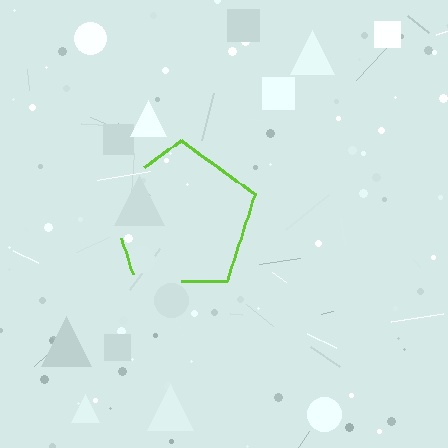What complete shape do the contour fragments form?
The contour fragments form a pentagon.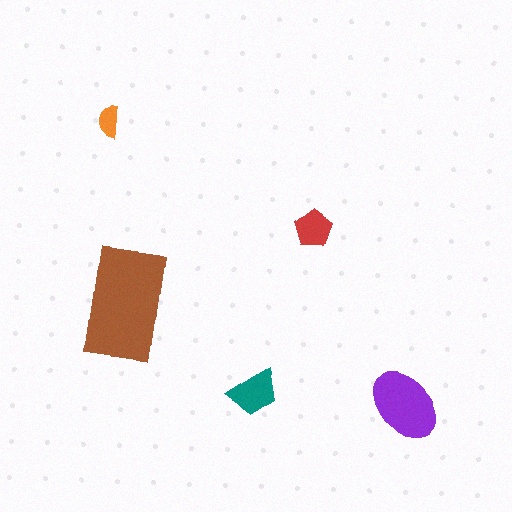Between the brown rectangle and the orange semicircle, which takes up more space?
The brown rectangle.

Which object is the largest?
The brown rectangle.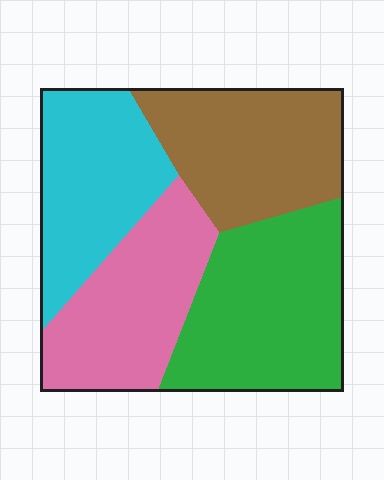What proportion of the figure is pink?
Pink takes up between a sixth and a third of the figure.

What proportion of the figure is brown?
Brown covers about 25% of the figure.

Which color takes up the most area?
Green, at roughly 30%.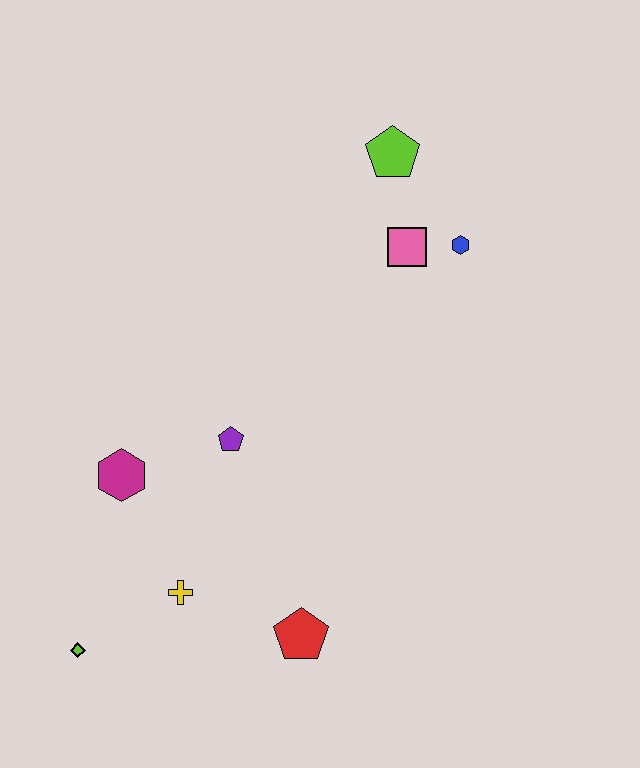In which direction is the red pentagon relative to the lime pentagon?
The red pentagon is below the lime pentagon.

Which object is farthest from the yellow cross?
The lime pentagon is farthest from the yellow cross.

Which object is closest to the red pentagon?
The yellow cross is closest to the red pentagon.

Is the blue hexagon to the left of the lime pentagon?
No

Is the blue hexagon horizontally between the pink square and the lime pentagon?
No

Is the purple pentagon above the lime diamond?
Yes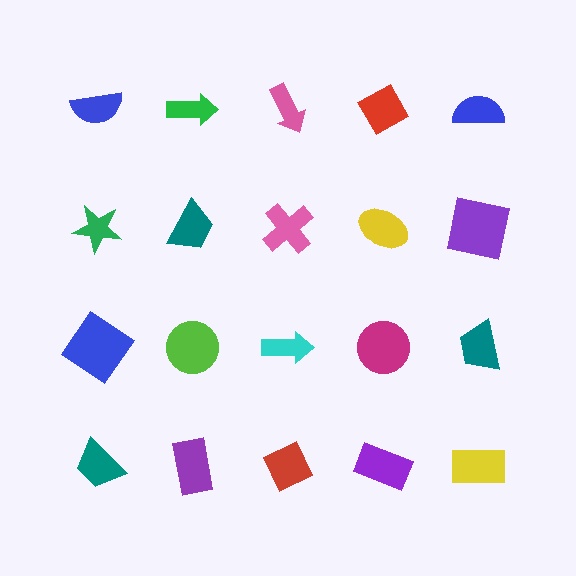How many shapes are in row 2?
5 shapes.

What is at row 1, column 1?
A blue semicircle.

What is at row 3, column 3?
A cyan arrow.